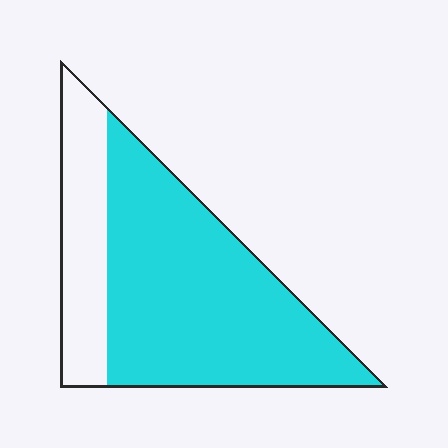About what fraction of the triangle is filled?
About three quarters (3/4).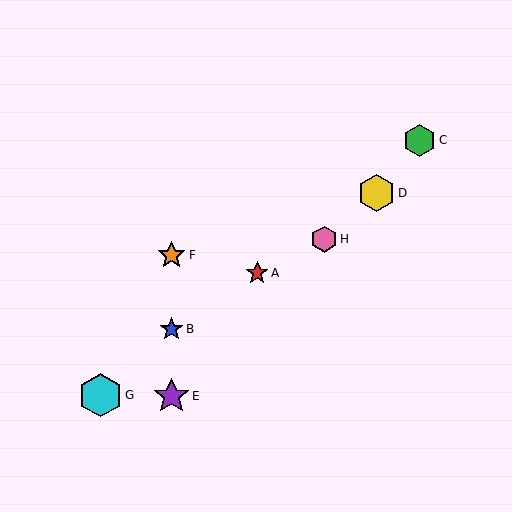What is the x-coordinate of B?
Object B is at x≈171.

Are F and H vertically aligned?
No, F is at x≈171 and H is at x≈324.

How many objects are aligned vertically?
3 objects (B, E, F) are aligned vertically.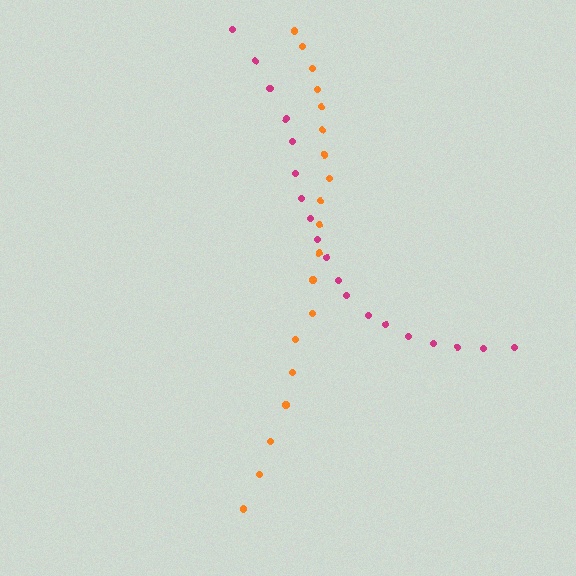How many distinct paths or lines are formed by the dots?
There are 2 distinct paths.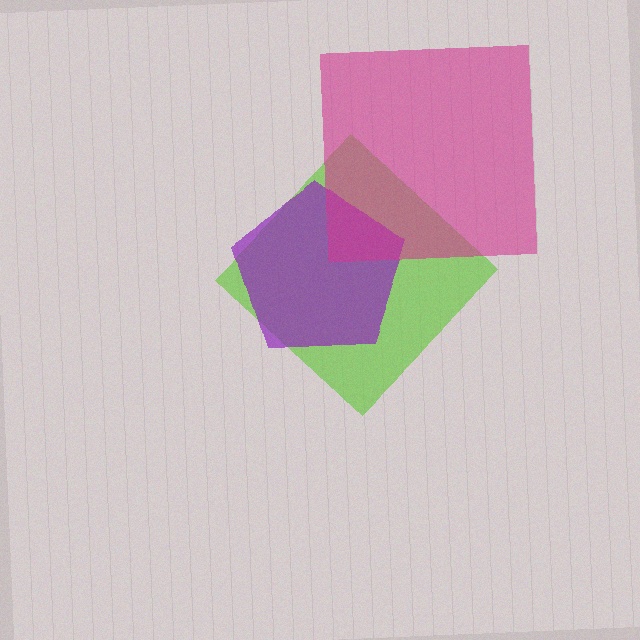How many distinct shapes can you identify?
There are 3 distinct shapes: a lime diamond, a purple pentagon, a magenta square.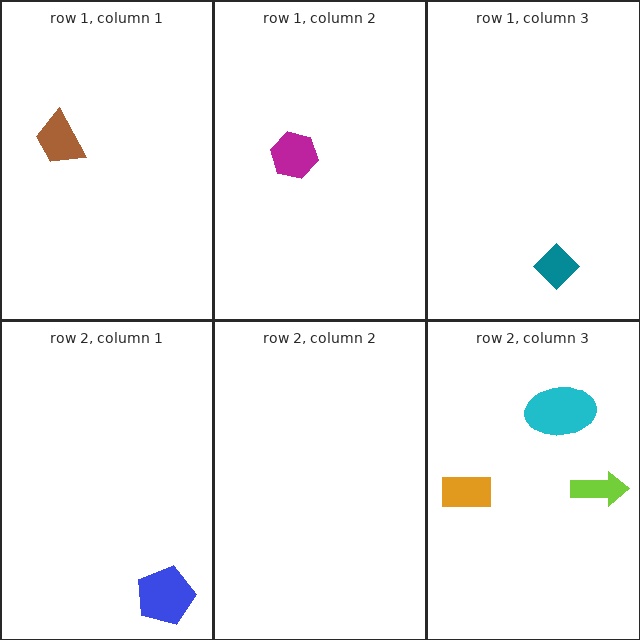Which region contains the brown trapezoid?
The row 1, column 1 region.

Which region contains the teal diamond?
The row 1, column 3 region.